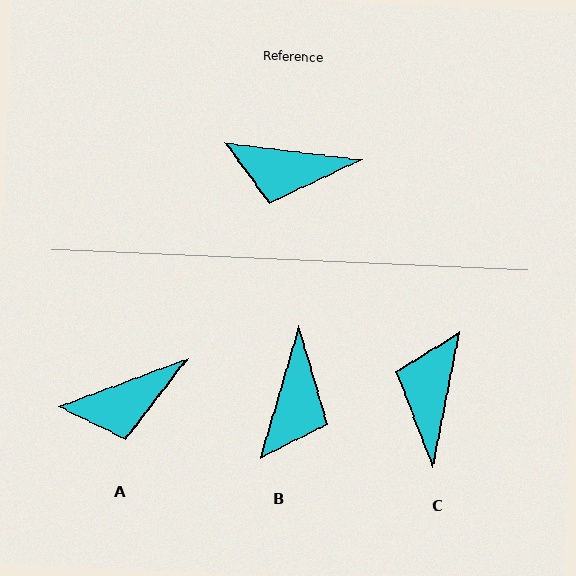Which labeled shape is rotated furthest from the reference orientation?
C, about 94 degrees away.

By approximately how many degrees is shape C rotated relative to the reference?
Approximately 94 degrees clockwise.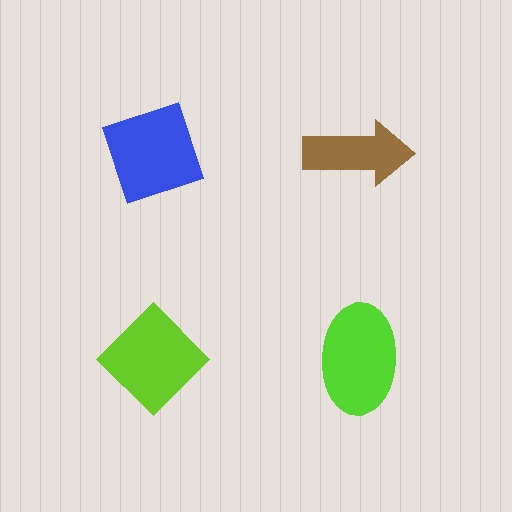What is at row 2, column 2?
A lime ellipse.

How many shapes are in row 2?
2 shapes.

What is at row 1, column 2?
A brown arrow.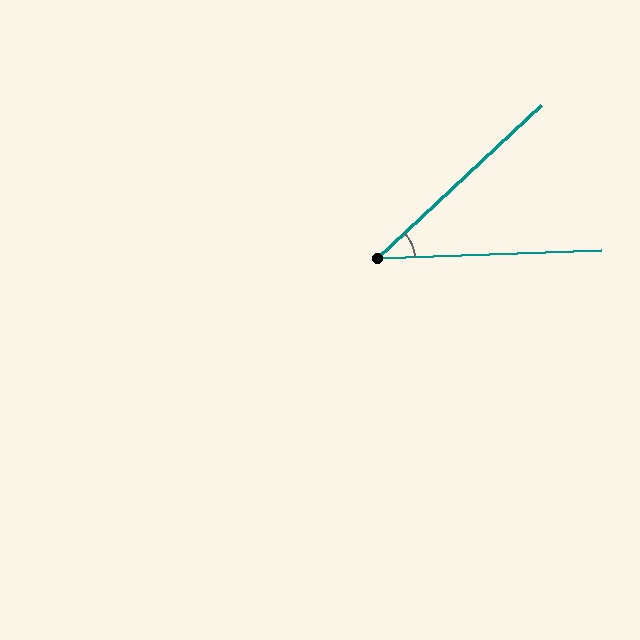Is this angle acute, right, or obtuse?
It is acute.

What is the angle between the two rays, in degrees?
Approximately 41 degrees.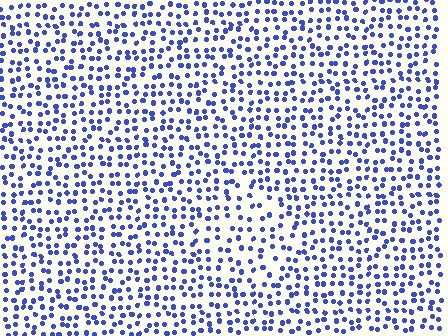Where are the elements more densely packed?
The elements are more densely packed outside the diamond boundary.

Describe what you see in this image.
The image contains small blue elements arranged at two different densities. A diamond-shaped region is visible where the elements are less densely packed than the surrounding area.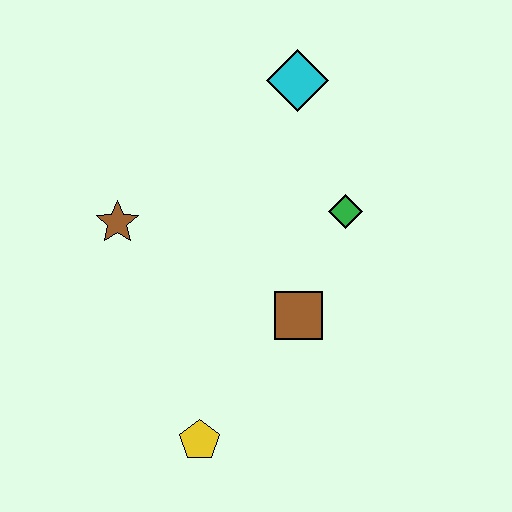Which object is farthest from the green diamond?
The yellow pentagon is farthest from the green diamond.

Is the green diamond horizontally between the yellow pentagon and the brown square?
No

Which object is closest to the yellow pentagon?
The brown square is closest to the yellow pentagon.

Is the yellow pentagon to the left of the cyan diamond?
Yes